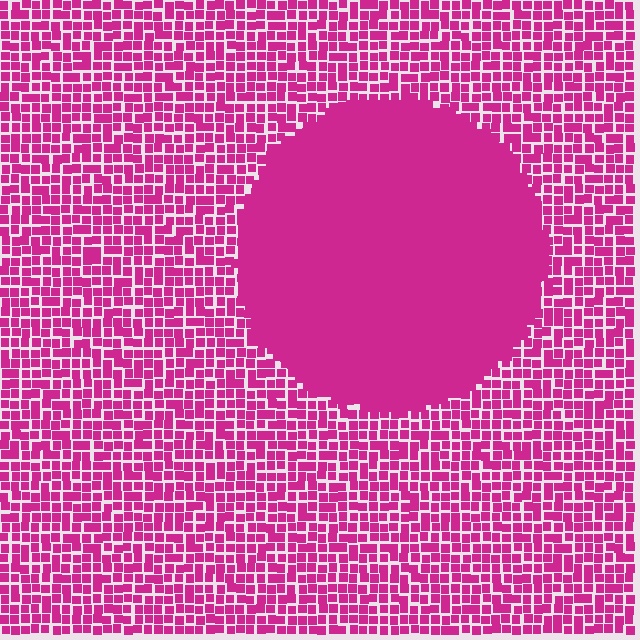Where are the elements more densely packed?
The elements are more densely packed inside the circle boundary.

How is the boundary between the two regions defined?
The boundary is defined by a change in element density (approximately 2.0x ratio). All elements are the same color, size, and shape.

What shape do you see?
I see a circle.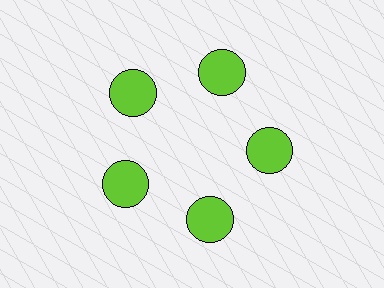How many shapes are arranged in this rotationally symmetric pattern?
There are 5 shapes, arranged in 5 groups of 1.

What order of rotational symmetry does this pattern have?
This pattern has 5-fold rotational symmetry.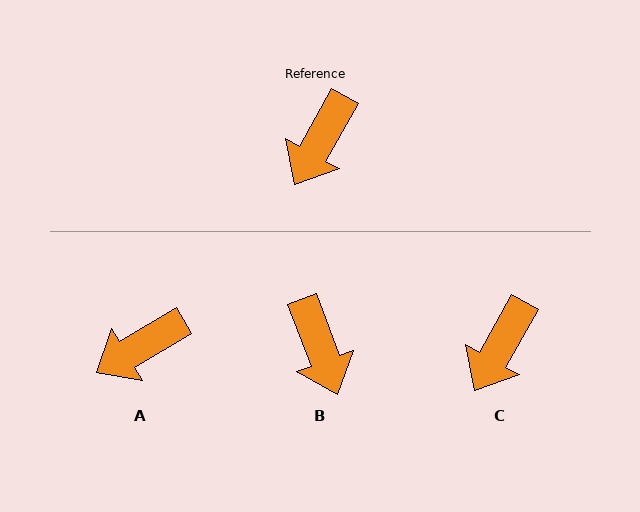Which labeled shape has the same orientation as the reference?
C.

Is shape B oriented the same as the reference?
No, it is off by about 50 degrees.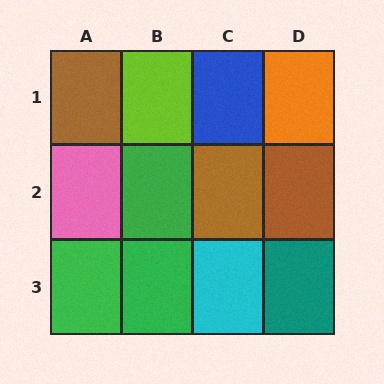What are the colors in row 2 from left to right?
Pink, green, brown, brown.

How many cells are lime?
1 cell is lime.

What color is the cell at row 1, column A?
Brown.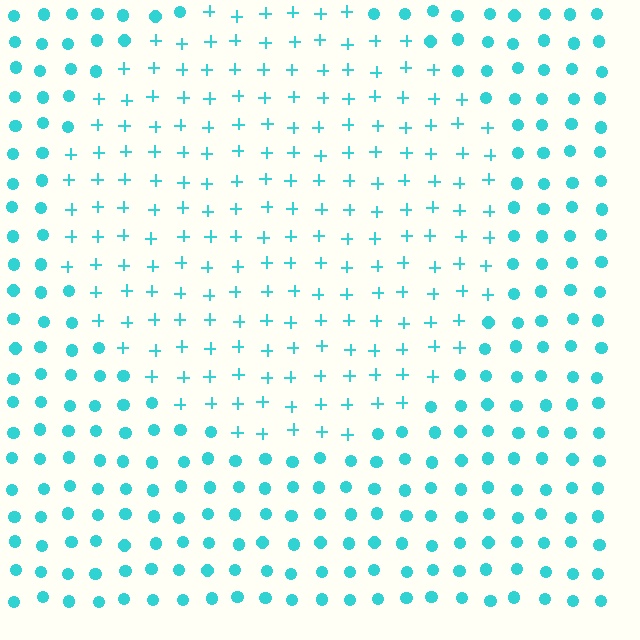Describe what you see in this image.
The image is filled with small cyan elements arranged in a uniform grid. A circle-shaped region contains plus signs, while the surrounding area contains circles. The boundary is defined purely by the change in element shape.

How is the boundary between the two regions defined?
The boundary is defined by a change in element shape: plus signs inside vs. circles outside. All elements share the same color and spacing.